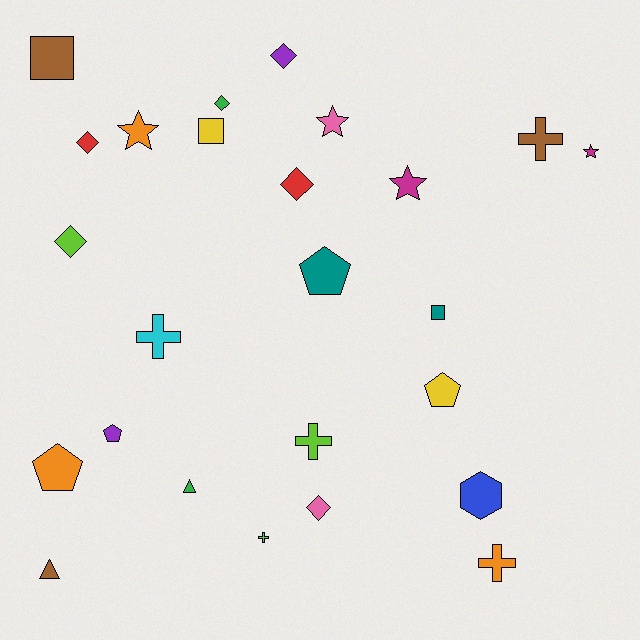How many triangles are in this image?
There are 2 triangles.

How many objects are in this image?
There are 25 objects.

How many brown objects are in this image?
There are 3 brown objects.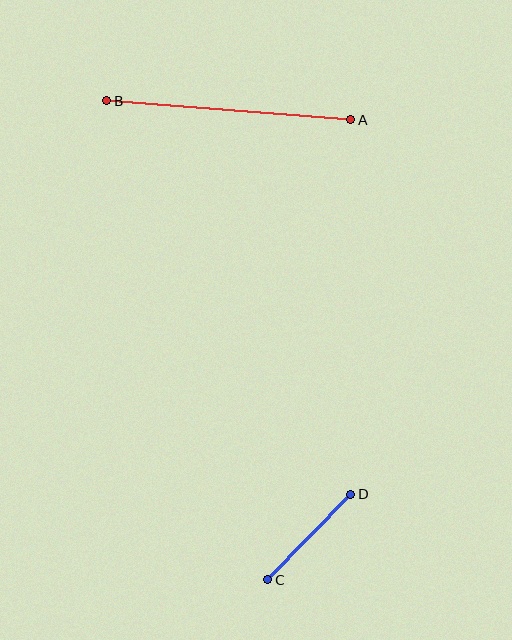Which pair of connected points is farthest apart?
Points A and B are farthest apart.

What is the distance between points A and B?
The distance is approximately 245 pixels.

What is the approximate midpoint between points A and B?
The midpoint is at approximately (229, 110) pixels.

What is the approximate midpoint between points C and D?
The midpoint is at approximately (309, 537) pixels.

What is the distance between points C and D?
The distance is approximately 119 pixels.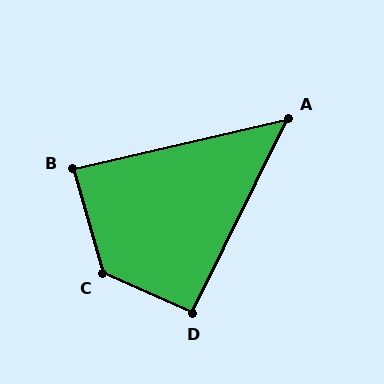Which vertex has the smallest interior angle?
A, at approximately 51 degrees.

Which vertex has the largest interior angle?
C, at approximately 129 degrees.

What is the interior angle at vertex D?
Approximately 92 degrees (approximately right).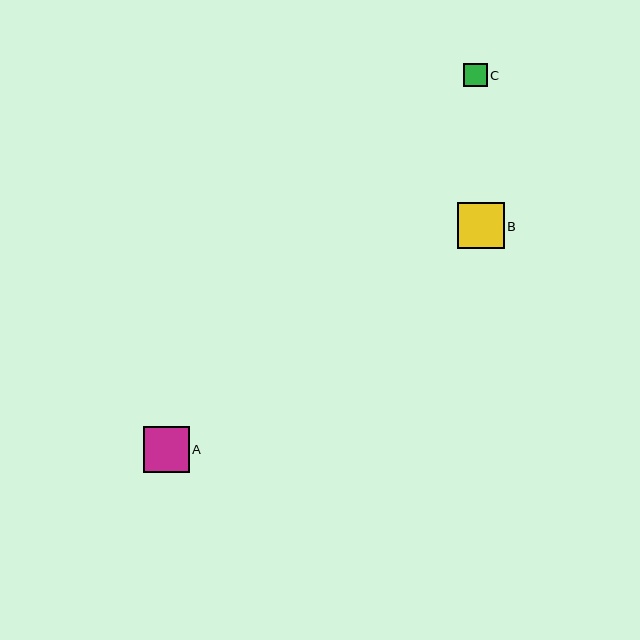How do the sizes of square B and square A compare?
Square B and square A are approximately the same size.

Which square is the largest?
Square B is the largest with a size of approximately 46 pixels.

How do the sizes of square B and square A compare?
Square B and square A are approximately the same size.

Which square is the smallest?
Square C is the smallest with a size of approximately 24 pixels.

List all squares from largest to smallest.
From largest to smallest: B, A, C.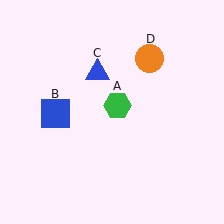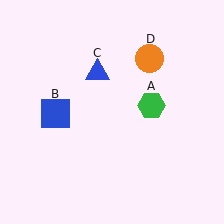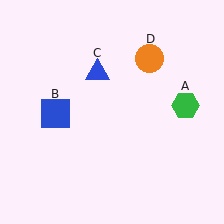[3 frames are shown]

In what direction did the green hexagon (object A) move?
The green hexagon (object A) moved right.